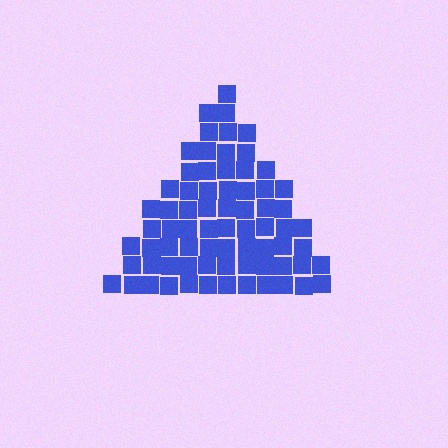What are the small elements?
The small elements are squares.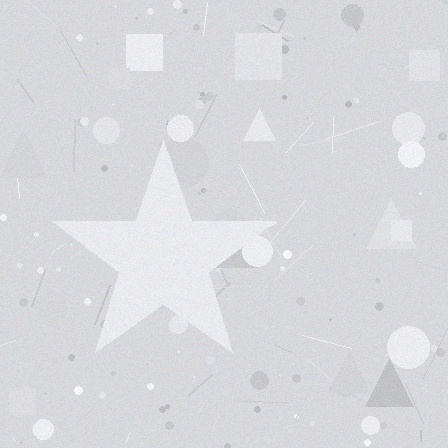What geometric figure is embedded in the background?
A star is embedded in the background.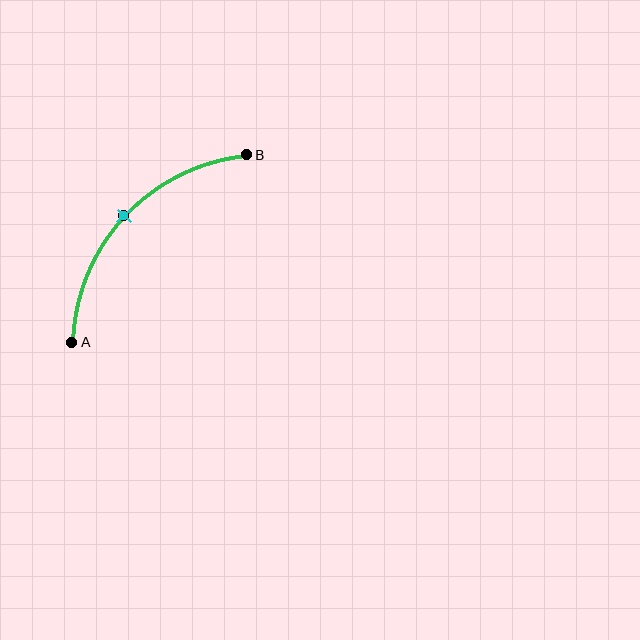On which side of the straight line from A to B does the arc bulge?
The arc bulges above and to the left of the straight line connecting A and B.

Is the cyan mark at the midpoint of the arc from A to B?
Yes. The cyan mark lies on the arc at equal arc-length from both A and B — it is the arc midpoint.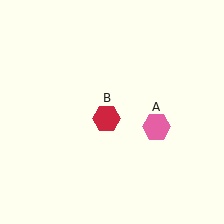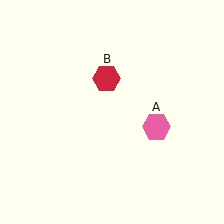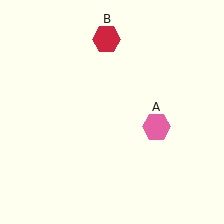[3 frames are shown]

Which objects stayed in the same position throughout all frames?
Pink hexagon (object A) remained stationary.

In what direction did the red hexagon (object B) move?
The red hexagon (object B) moved up.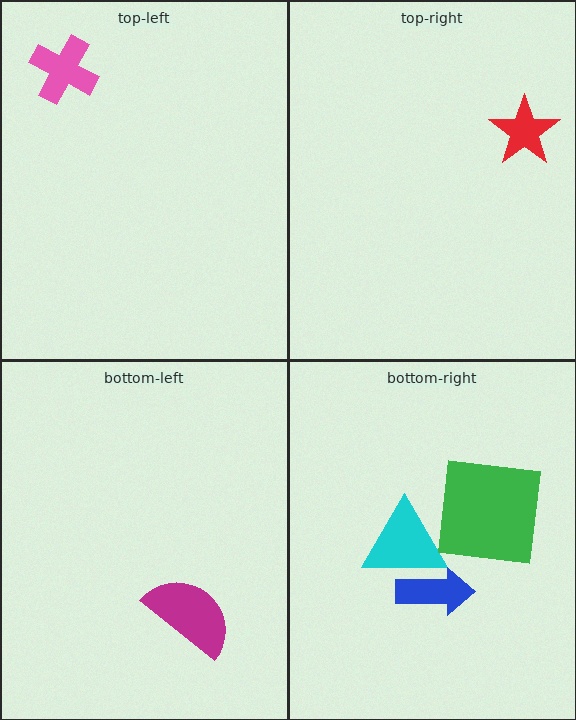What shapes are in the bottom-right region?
The cyan triangle, the green square, the blue arrow.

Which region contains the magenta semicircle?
The bottom-left region.